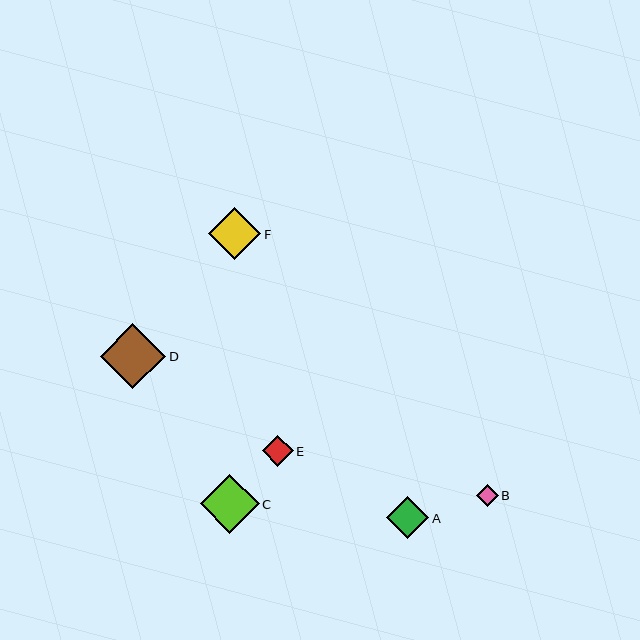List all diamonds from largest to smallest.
From largest to smallest: D, C, F, A, E, B.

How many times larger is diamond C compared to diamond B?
Diamond C is approximately 2.7 times the size of diamond B.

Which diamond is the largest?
Diamond D is the largest with a size of approximately 66 pixels.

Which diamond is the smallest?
Diamond B is the smallest with a size of approximately 22 pixels.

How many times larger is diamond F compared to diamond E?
Diamond F is approximately 1.7 times the size of diamond E.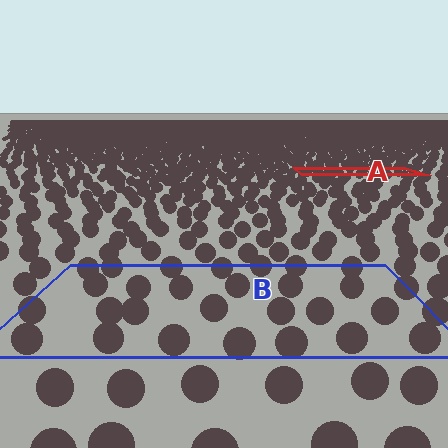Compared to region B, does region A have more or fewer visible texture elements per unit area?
Region A has more texture elements per unit area — they are packed more densely because it is farther away.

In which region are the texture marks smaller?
The texture marks are smaller in region A, because it is farther away.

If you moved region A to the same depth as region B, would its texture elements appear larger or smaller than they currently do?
They would appear larger. At a closer depth, the same texture elements are projected at a bigger on-screen size.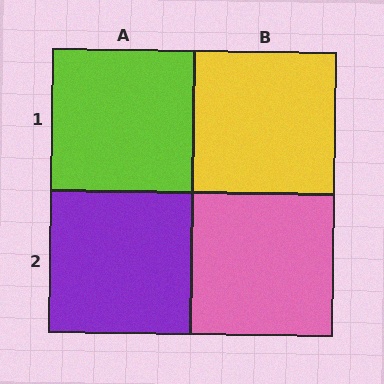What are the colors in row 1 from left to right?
Lime, yellow.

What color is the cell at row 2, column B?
Pink.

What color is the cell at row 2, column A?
Purple.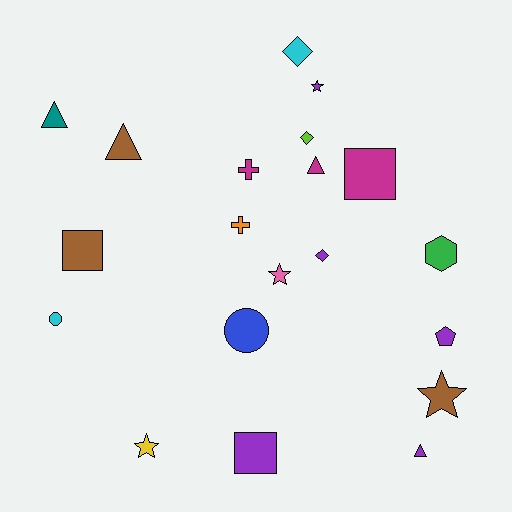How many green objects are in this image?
There is 1 green object.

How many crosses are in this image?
There are 2 crosses.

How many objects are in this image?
There are 20 objects.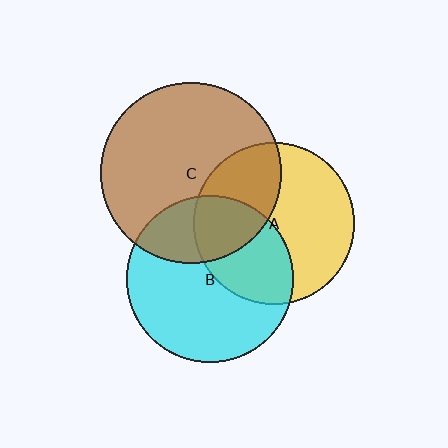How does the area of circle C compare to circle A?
Approximately 1.3 times.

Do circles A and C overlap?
Yes.